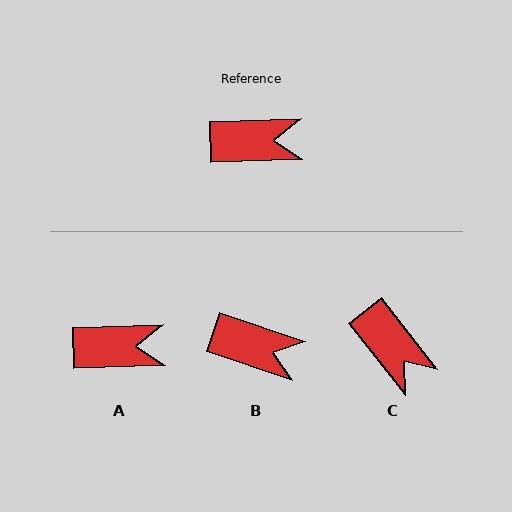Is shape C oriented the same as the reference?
No, it is off by about 54 degrees.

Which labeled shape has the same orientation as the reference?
A.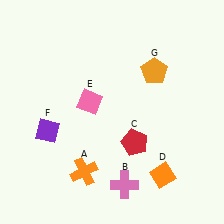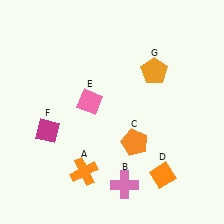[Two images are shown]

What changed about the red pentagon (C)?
In Image 1, C is red. In Image 2, it changed to orange.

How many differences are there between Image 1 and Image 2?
There are 2 differences between the two images.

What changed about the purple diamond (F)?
In Image 1, F is purple. In Image 2, it changed to magenta.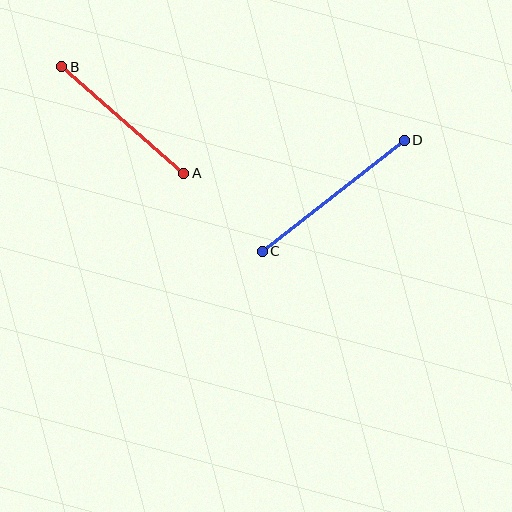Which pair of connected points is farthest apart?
Points C and D are farthest apart.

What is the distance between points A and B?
The distance is approximately 162 pixels.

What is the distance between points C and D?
The distance is approximately 180 pixels.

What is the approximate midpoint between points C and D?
The midpoint is at approximately (333, 196) pixels.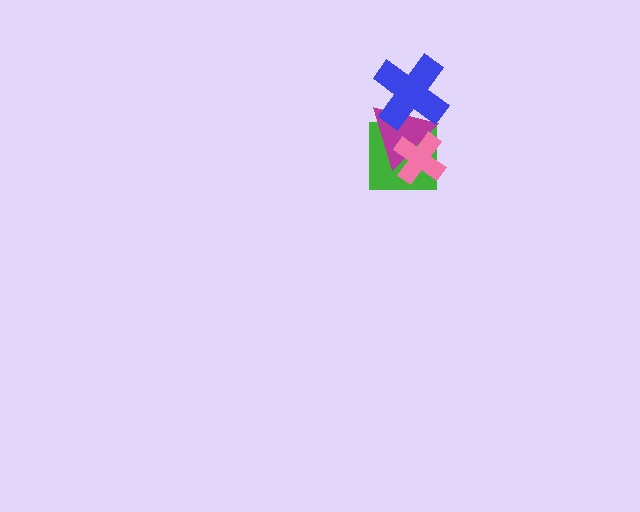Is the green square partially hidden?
Yes, it is partially covered by another shape.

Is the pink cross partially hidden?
No, no other shape covers it.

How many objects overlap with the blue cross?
2 objects overlap with the blue cross.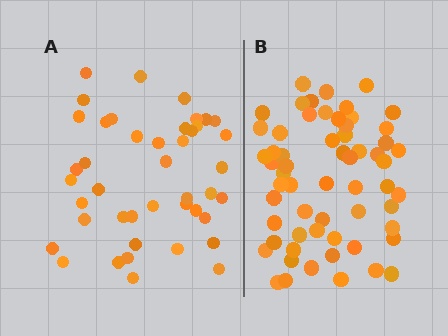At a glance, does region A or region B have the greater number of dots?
Region B (the right region) has more dots.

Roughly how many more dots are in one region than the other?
Region B has approximately 15 more dots than region A.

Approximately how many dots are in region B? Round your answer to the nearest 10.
About 60 dots.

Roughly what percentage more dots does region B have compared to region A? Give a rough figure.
About 40% more.